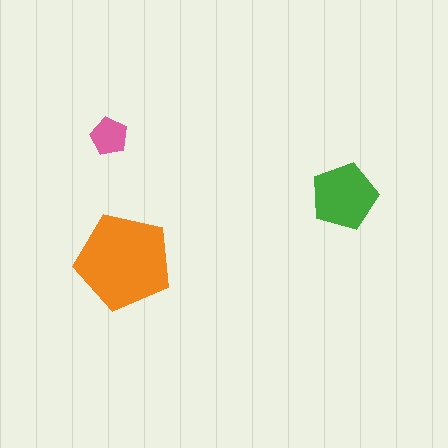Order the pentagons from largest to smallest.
the orange one, the green one, the pink one.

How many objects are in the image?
There are 3 objects in the image.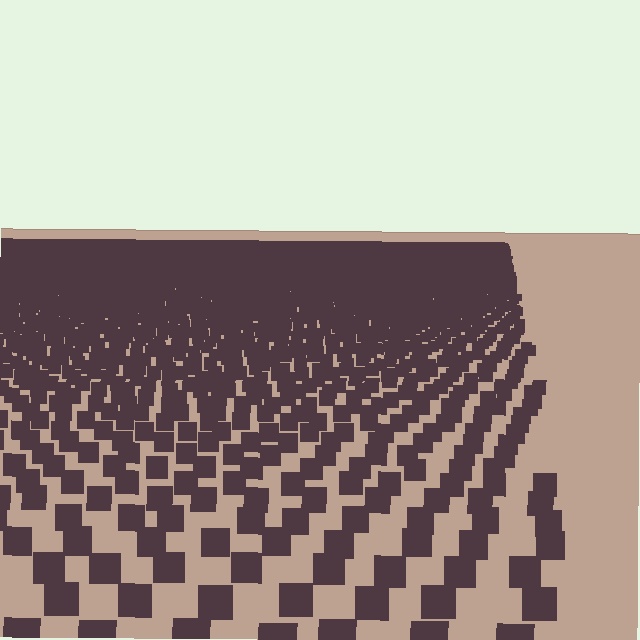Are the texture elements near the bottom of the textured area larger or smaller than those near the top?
Larger. Near the bottom, elements are closer to the viewer and appear at a bigger on-screen size.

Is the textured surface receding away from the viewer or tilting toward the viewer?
The surface is receding away from the viewer. Texture elements get smaller and denser toward the top.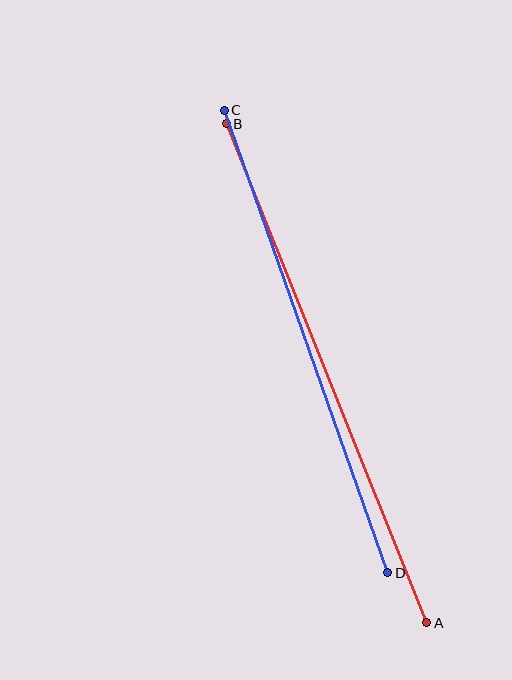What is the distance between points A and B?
The distance is approximately 538 pixels.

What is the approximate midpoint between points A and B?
The midpoint is at approximately (327, 373) pixels.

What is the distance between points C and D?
The distance is approximately 490 pixels.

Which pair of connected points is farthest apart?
Points A and B are farthest apart.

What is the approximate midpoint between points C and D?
The midpoint is at approximately (306, 342) pixels.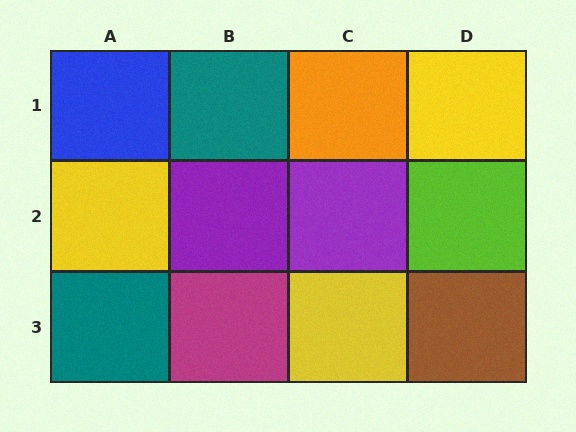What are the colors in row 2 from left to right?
Yellow, purple, purple, lime.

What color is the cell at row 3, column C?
Yellow.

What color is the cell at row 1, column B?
Teal.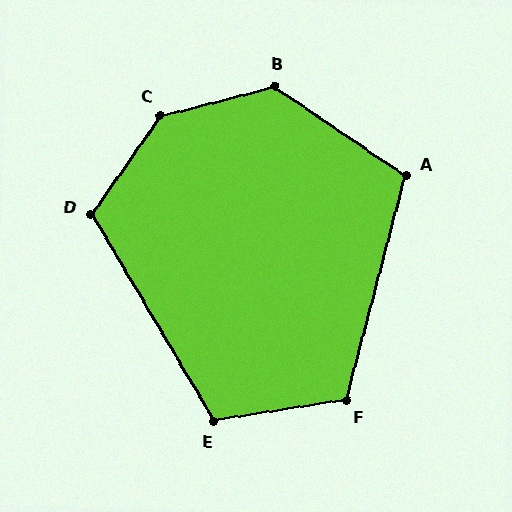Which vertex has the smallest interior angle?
A, at approximately 109 degrees.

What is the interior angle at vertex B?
Approximately 132 degrees (obtuse).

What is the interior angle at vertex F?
Approximately 114 degrees (obtuse).